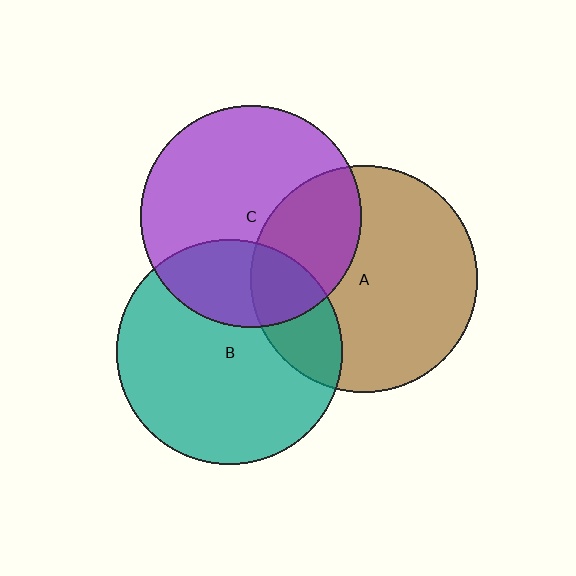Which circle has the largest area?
Circle A (brown).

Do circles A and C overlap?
Yes.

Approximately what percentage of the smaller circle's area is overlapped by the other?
Approximately 30%.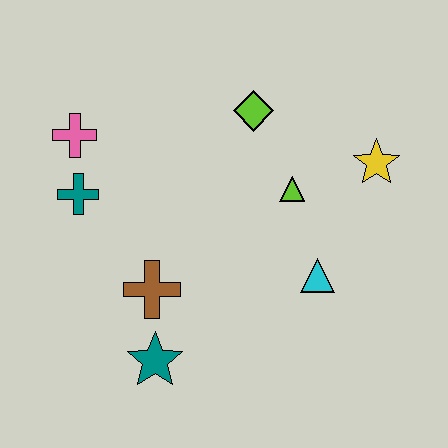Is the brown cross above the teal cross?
No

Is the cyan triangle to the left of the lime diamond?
No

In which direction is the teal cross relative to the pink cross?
The teal cross is below the pink cross.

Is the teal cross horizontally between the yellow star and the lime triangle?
No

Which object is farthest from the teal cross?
The yellow star is farthest from the teal cross.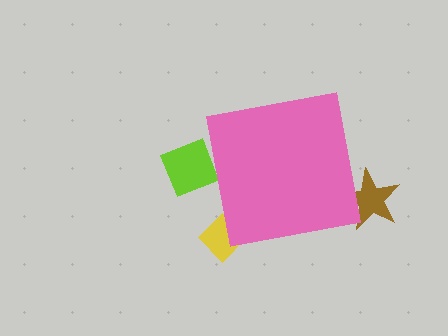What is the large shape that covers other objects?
A pink square.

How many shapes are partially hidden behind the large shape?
3 shapes are partially hidden.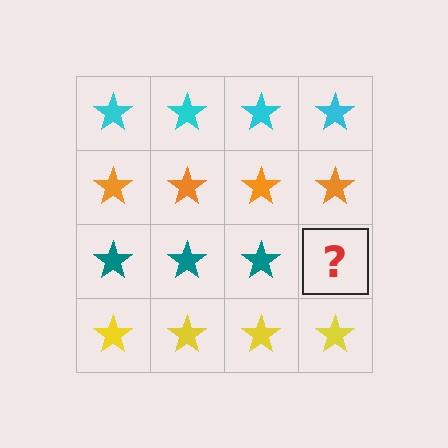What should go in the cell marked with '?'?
The missing cell should contain a teal star.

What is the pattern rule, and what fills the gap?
The rule is that each row has a consistent color. The gap should be filled with a teal star.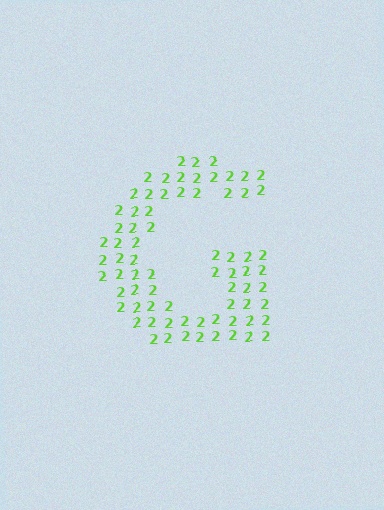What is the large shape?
The large shape is the letter G.